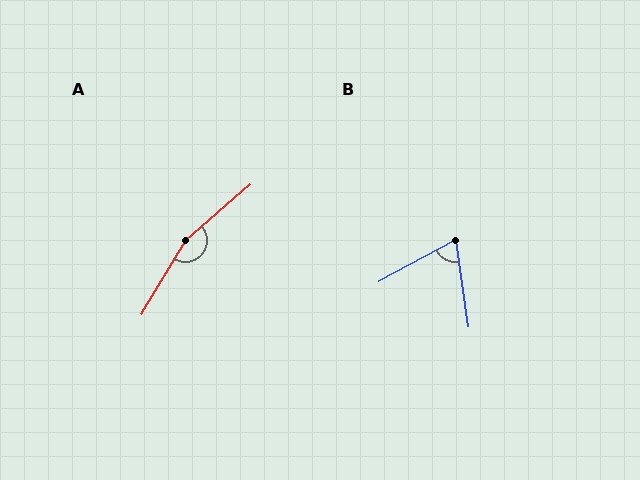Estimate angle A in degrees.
Approximately 162 degrees.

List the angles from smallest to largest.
B (70°), A (162°).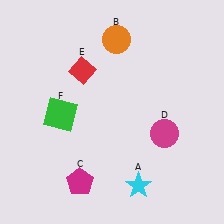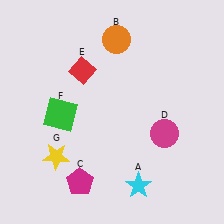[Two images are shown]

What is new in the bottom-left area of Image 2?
A yellow star (G) was added in the bottom-left area of Image 2.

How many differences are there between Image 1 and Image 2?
There is 1 difference between the two images.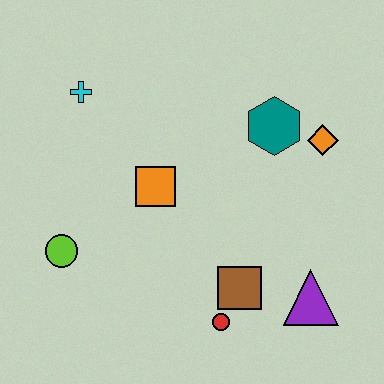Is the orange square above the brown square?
Yes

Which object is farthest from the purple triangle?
The cyan cross is farthest from the purple triangle.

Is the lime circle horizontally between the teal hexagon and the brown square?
No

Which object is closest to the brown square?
The red circle is closest to the brown square.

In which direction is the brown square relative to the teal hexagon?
The brown square is below the teal hexagon.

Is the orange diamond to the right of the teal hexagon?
Yes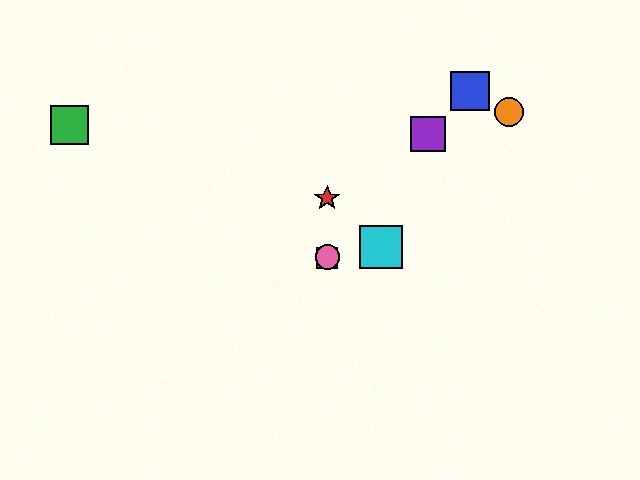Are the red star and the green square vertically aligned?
No, the red star is at x≈327 and the green square is at x≈69.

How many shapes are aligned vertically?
3 shapes (the red star, the yellow square, the pink circle) are aligned vertically.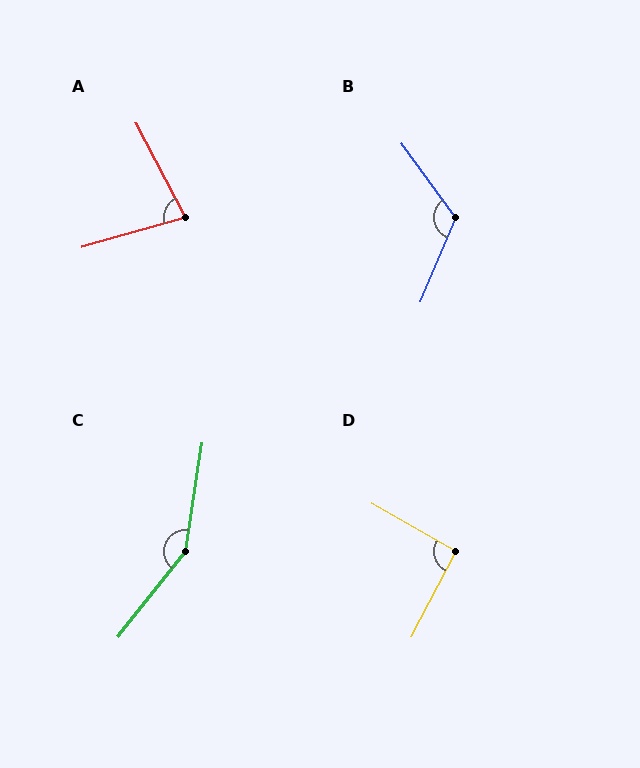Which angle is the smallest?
A, at approximately 78 degrees.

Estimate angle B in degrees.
Approximately 121 degrees.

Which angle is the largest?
C, at approximately 151 degrees.